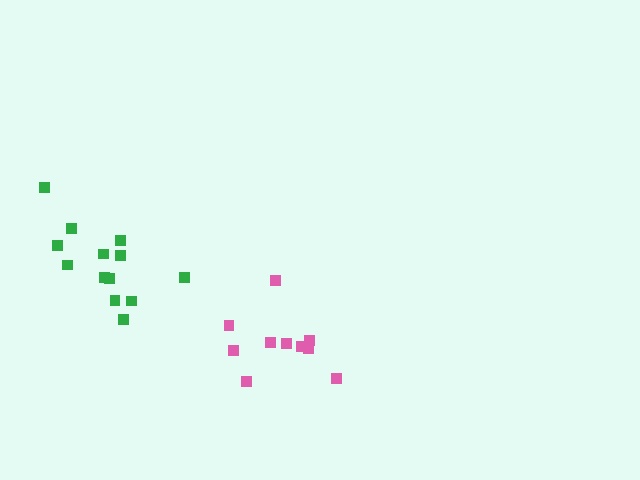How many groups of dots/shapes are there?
There are 2 groups.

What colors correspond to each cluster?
The clusters are colored: pink, green.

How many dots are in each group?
Group 1: 10 dots, Group 2: 13 dots (23 total).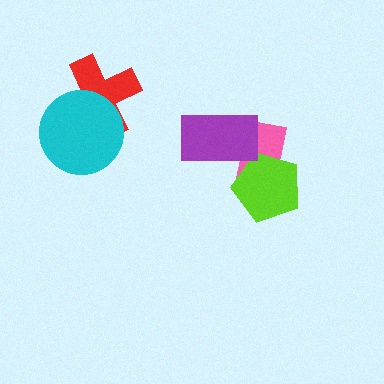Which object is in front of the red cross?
The cyan circle is in front of the red cross.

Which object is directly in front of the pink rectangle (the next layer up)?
The lime pentagon is directly in front of the pink rectangle.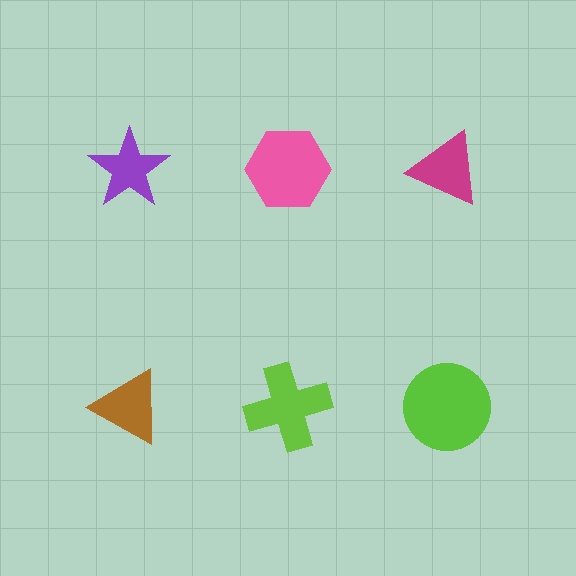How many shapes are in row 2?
3 shapes.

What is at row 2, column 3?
A lime circle.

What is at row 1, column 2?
A pink hexagon.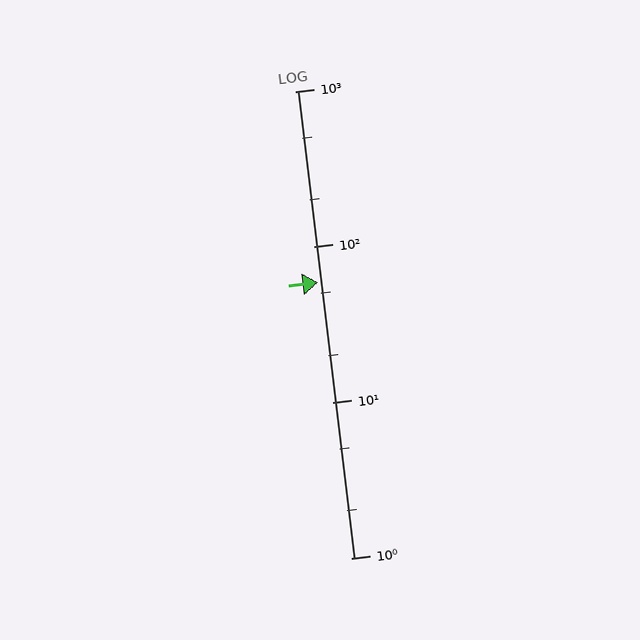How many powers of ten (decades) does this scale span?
The scale spans 3 decades, from 1 to 1000.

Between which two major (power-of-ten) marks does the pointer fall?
The pointer is between 10 and 100.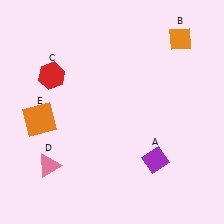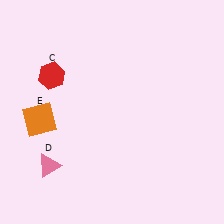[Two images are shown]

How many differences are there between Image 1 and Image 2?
There are 2 differences between the two images.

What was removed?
The orange diamond (B), the purple diamond (A) were removed in Image 2.